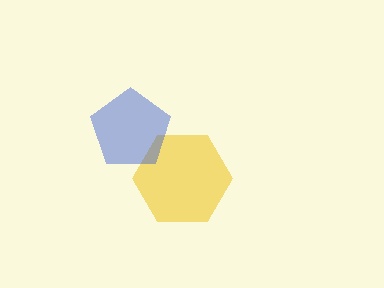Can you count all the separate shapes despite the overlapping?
Yes, there are 2 separate shapes.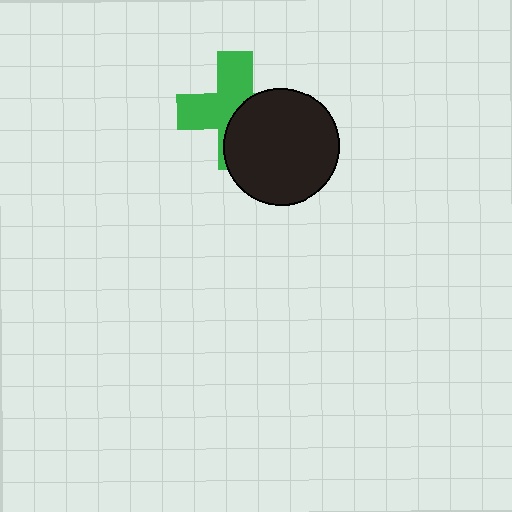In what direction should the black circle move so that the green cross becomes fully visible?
The black circle should move toward the lower-right. That is the shortest direction to clear the overlap and leave the green cross fully visible.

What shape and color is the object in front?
The object in front is a black circle.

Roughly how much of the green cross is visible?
About half of it is visible (roughly 54%).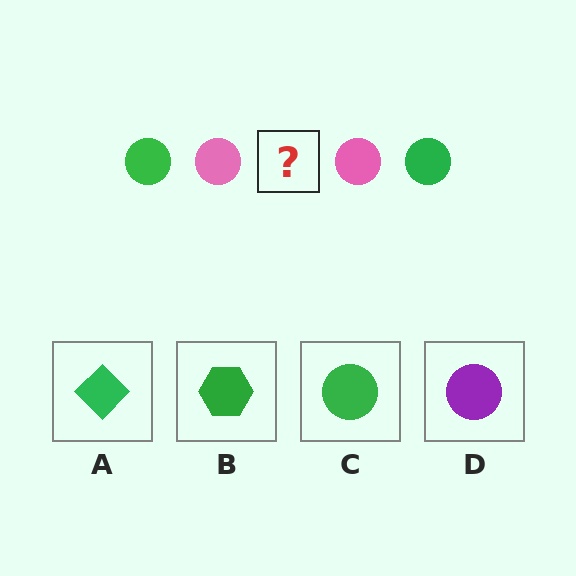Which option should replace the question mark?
Option C.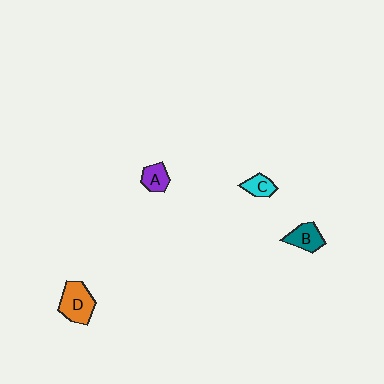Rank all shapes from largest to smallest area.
From largest to smallest: D (orange), B (teal), A (purple), C (cyan).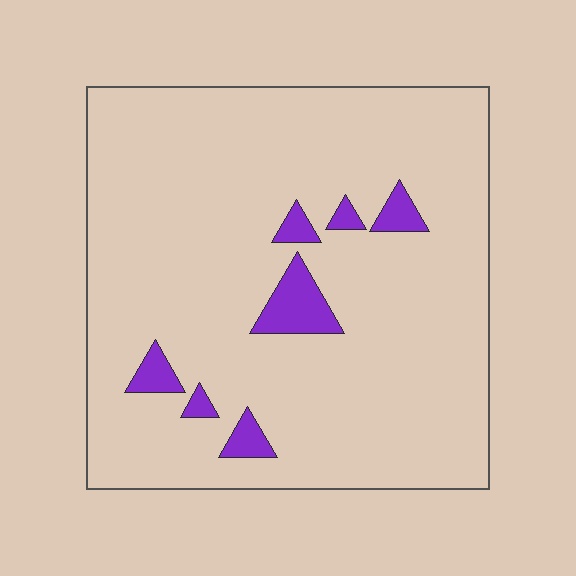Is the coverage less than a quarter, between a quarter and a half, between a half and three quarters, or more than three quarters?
Less than a quarter.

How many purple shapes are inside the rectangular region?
7.